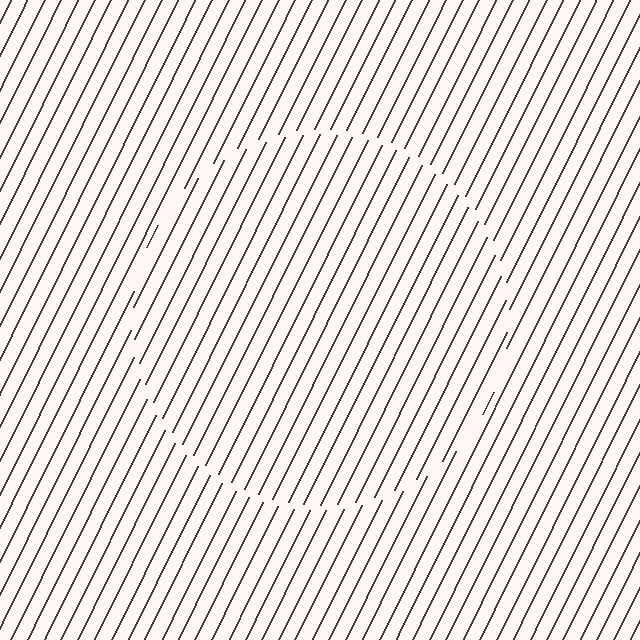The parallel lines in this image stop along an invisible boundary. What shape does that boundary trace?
An illusory circle. The interior of the shape contains the same grating, shifted by half a period — the contour is defined by the phase discontinuity where line-ends from the inner and outer gratings abut.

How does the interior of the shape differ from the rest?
The interior of the shape contains the same grating, shifted by half a period — the contour is defined by the phase discontinuity where line-ends from the inner and outer gratings abut.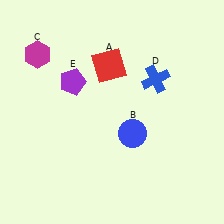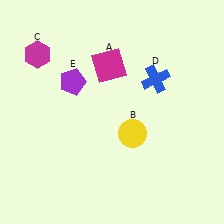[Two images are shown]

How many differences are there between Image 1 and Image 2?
There are 2 differences between the two images.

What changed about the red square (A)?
In Image 1, A is red. In Image 2, it changed to magenta.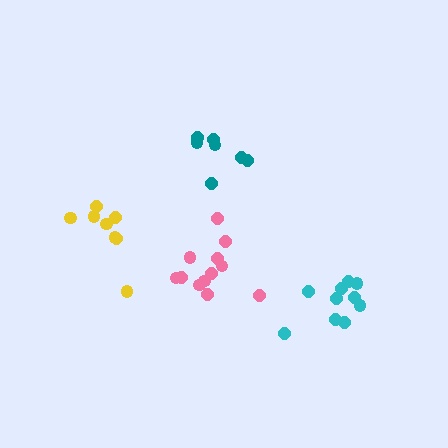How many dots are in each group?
Group 1: 12 dots, Group 2: 8 dots, Group 3: 7 dots, Group 4: 10 dots (37 total).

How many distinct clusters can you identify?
There are 4 distinct clusters.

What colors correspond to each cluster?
The clusters are colored: pink, yellow, teal, cyan.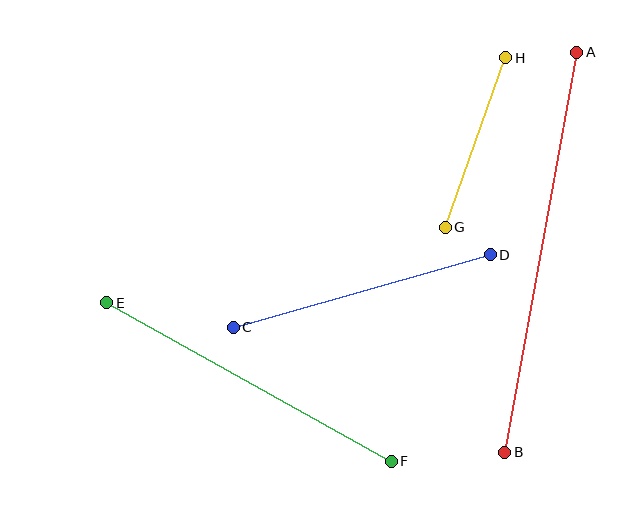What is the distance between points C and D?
The distance is approximately 267 pixels.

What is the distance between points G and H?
The distance is approximately 180 pixels.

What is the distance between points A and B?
The distance is approximately 407 pixels.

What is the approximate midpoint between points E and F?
The midpoint is at approximately (249, 382) pixels.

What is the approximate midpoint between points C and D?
The midpoint is at approximately (362, 291) pixels.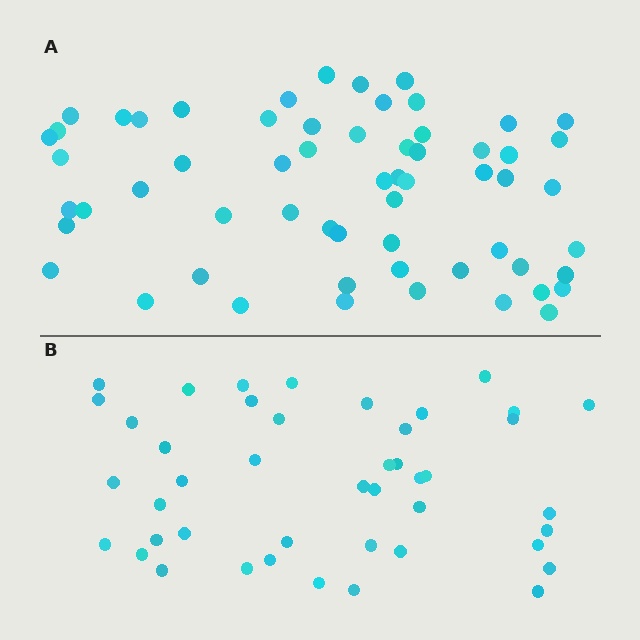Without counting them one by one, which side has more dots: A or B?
Region A (the top region) has more dots.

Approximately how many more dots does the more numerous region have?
Region A has approximately 15 more dots than region B.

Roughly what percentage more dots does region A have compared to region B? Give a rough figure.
About 35% more.